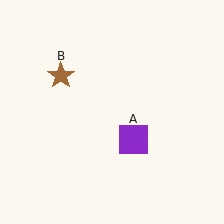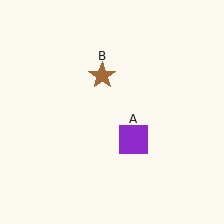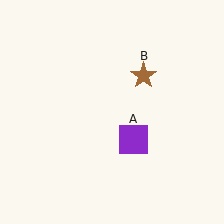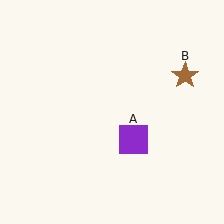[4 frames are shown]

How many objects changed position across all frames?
1 object changed position: brown star (object B).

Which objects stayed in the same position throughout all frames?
Purple square (object A) remained stationary.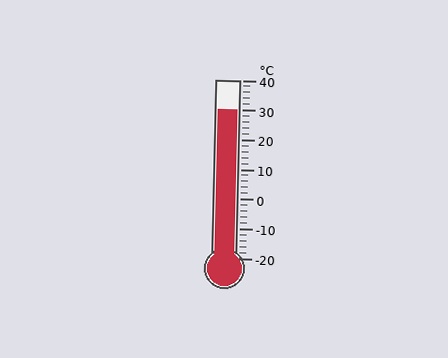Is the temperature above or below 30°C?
The temperature is at 30°C.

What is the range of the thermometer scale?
The thermometer scale ranges from -20°C to 40°C.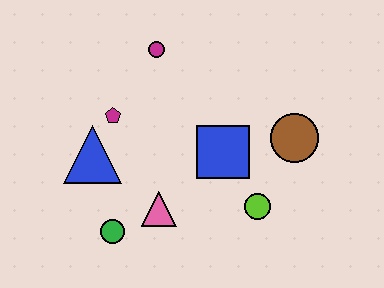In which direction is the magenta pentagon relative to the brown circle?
The magenta pentagon is to the left of the brown circle.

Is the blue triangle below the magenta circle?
Yes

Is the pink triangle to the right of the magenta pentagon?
Yes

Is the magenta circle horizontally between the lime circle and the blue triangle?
Yes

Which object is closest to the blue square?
The lime circle is closest to the blue square.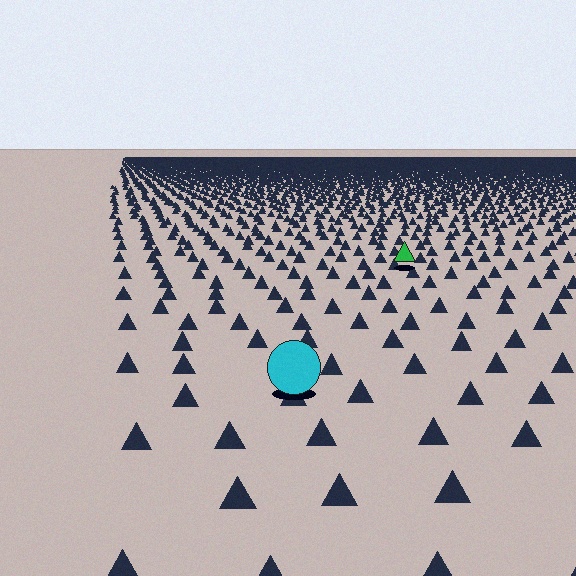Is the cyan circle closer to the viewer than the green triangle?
Yes. The cyan circle is closer — you can tell from the texture gradient: the ground texture is coarser near it.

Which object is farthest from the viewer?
The green triangle is farthest from the viewer. It appears smaller and the ground texture around it is denser.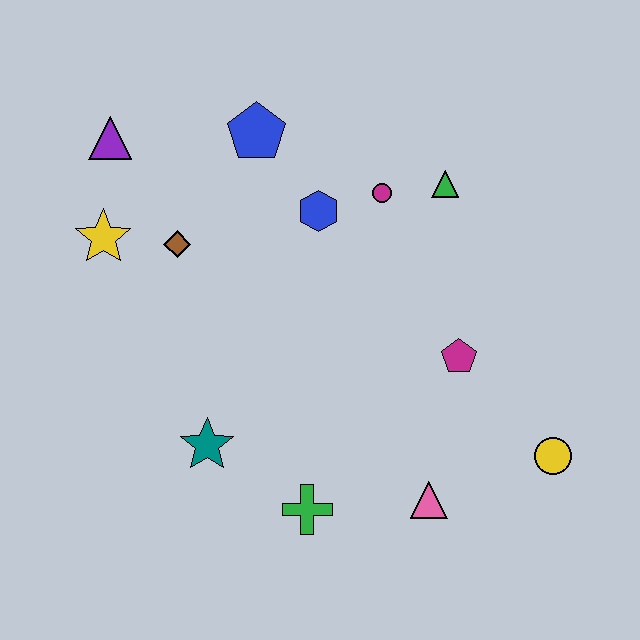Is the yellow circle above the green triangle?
No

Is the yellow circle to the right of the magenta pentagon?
Yes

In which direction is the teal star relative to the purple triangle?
The teal star is below the purple triangle.